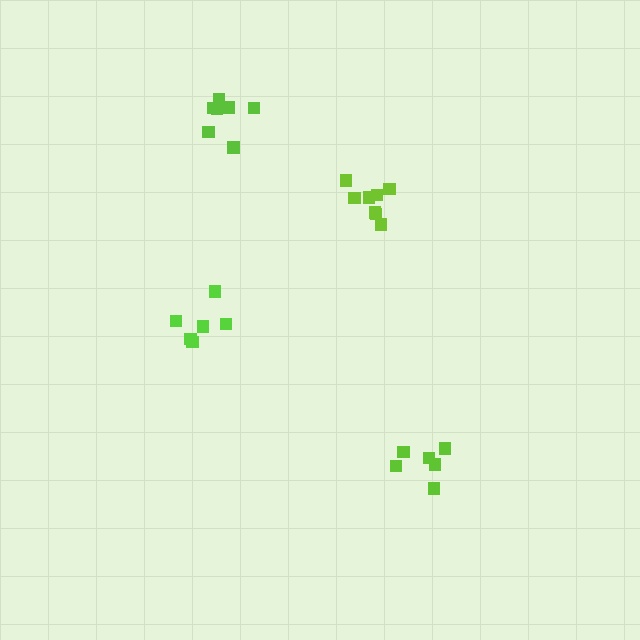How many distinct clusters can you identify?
There are 4 distinct clusters.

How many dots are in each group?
Group 1: 6 dots, Group 2: 6 dots, Group 3: 7 dots, Group 4: 8 dots (27 total).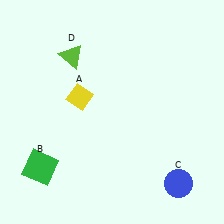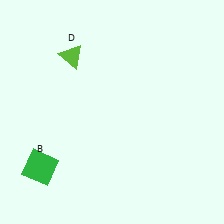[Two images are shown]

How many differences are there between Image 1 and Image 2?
There are 2 differences between the two images.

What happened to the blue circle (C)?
The blue circle (C) was removed in Image 2. It was in the bottom-right area of Image 1.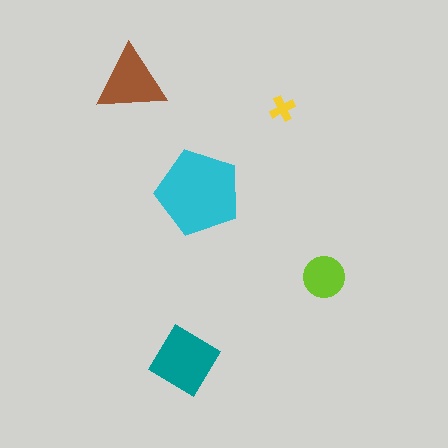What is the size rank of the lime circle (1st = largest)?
4th.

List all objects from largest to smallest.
The cyan pentagon, the teal diamond, the brown triangle, the lime circle, the yellow cross.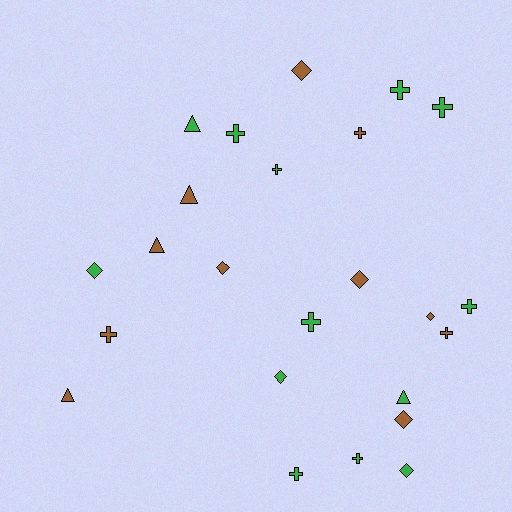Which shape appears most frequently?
Cross, with 11 objects.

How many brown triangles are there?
There are 3 brown triangles.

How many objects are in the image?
There are 24 objects.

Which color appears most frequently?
Green, with 13 objects.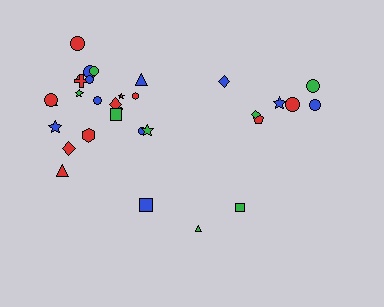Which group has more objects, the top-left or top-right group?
The top-left group.